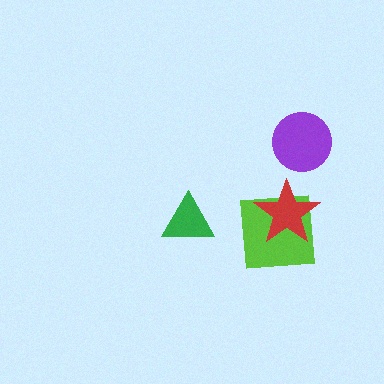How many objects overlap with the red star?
1 object overlaps with the red star.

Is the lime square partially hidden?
Yes, it is partially covered by another shape.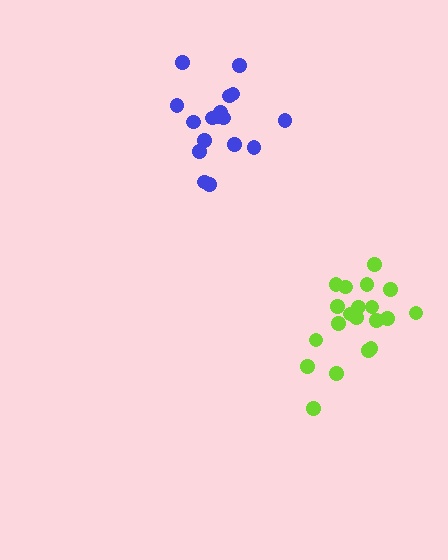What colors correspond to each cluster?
The clusters are colored: lime, blue.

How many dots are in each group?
Group 1: 20 dots, Group 2: 17 dots (37 total).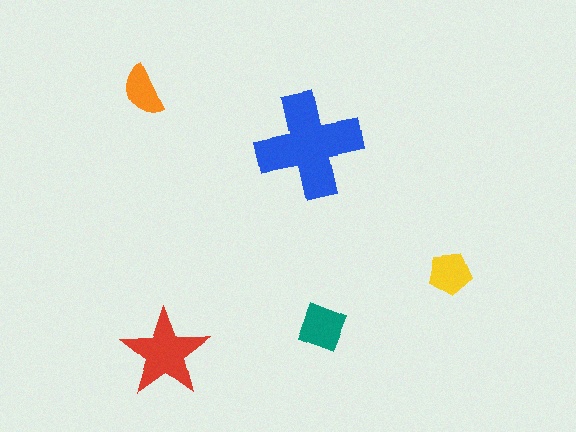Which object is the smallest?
The orange semicircle.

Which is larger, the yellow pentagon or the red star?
The red star.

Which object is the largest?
The blue cross.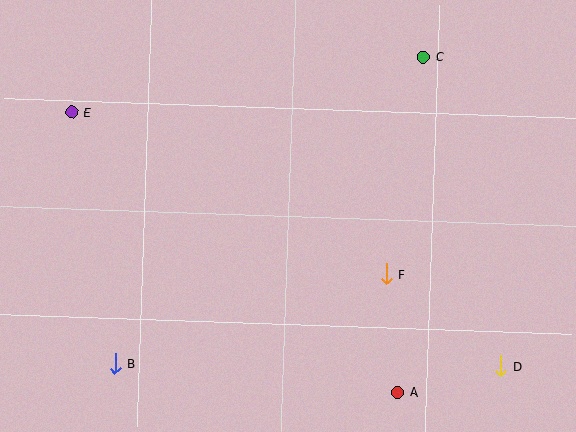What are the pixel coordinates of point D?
Point D is at (501, 366).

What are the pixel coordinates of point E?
Point E is at (72, 112).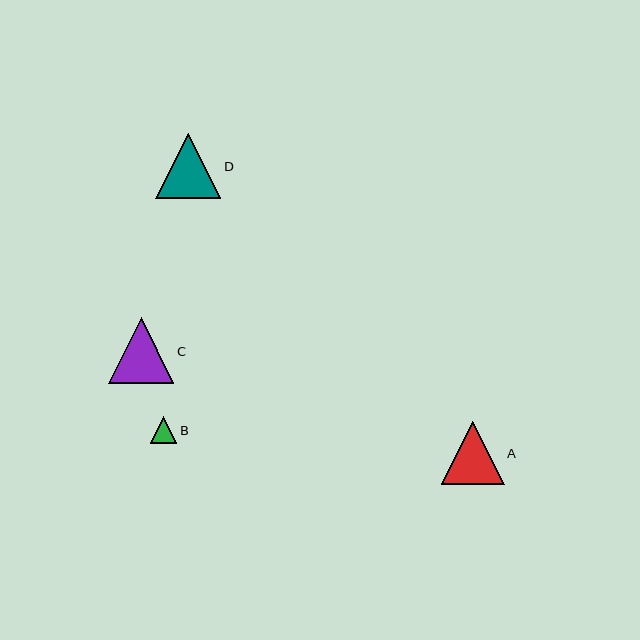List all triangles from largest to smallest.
From largest to smallest: C, D, A, B.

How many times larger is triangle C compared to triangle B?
Triangle C is approximately 2.5 times the size of triangle B.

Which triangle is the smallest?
Triangle B is the smallest with a size of approximately 26 pixels.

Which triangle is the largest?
Triangle C is the largest with a size of approximately 65 pixels.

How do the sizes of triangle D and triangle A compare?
Triangle D and triangle A are approximately the same size.